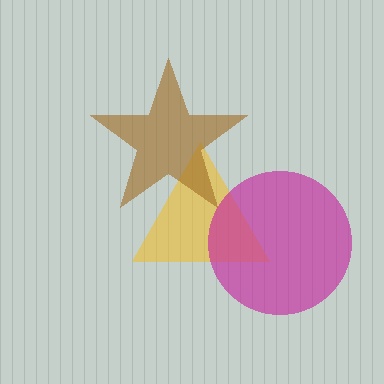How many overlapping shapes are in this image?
There are 3 overlapping shapes in the image.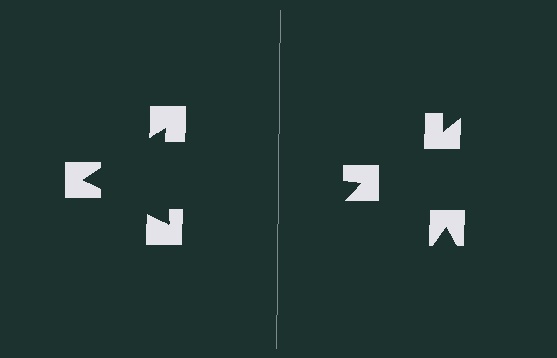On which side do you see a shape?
An illusory triangle appears on the left side. On the right side the wedge cuts are rotated, so no coherent shape forms.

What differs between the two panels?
The notched squares are positioned identically on both sides; only the wedge orientations differ. On the left they align to a triangle; on the right they are misaligned.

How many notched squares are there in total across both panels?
6 — 3 on each side.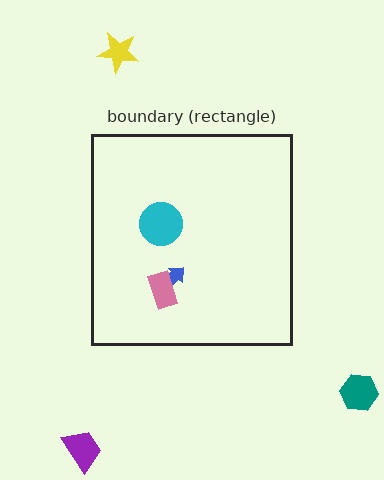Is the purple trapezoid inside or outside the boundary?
Outside.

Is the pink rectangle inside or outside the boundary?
Inside.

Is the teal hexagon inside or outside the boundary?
Outside.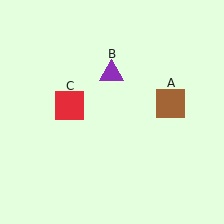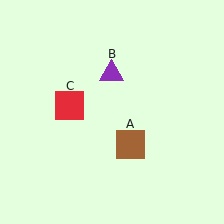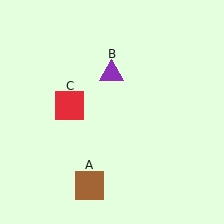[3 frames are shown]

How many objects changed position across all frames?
1 object changed position: brown square (object A).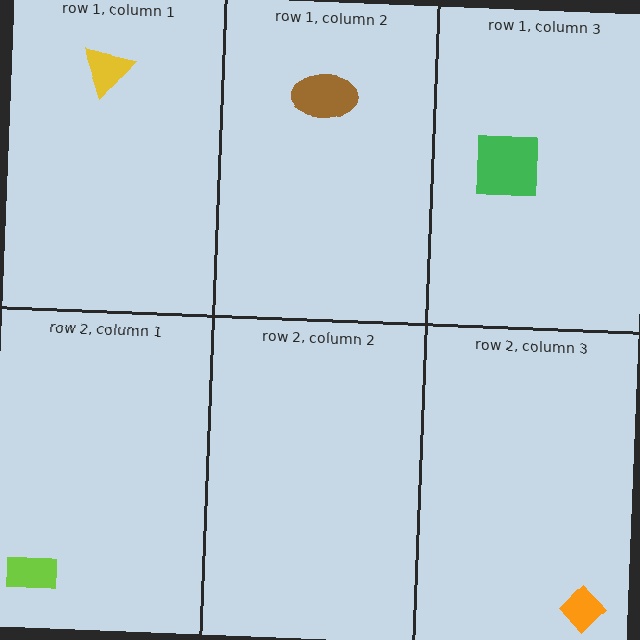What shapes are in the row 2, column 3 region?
The orange diamond.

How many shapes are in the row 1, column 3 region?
1.